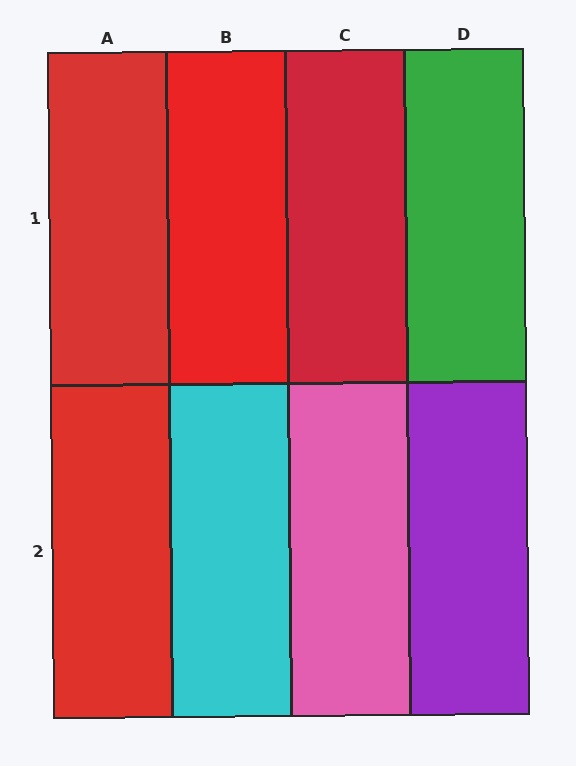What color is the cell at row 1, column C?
Red.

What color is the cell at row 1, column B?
Red.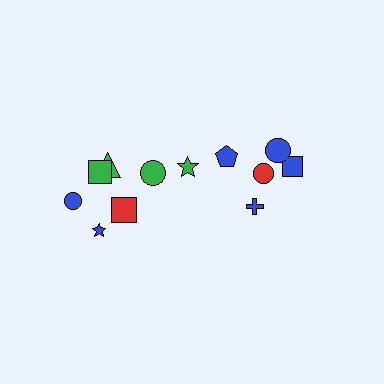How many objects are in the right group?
There are 5 objects.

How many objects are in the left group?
There are 7 objects.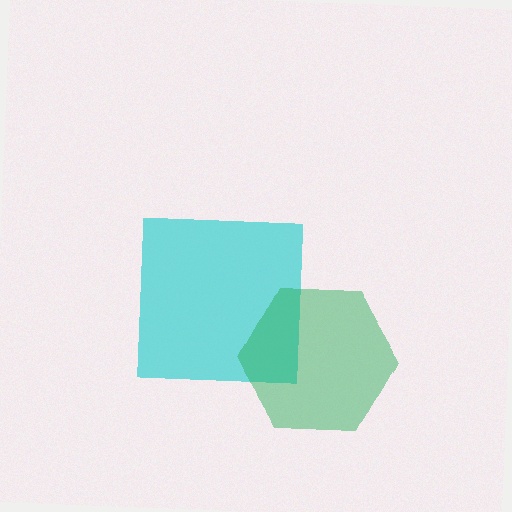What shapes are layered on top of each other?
The layered shapes are: a cyan square, a green hexagon.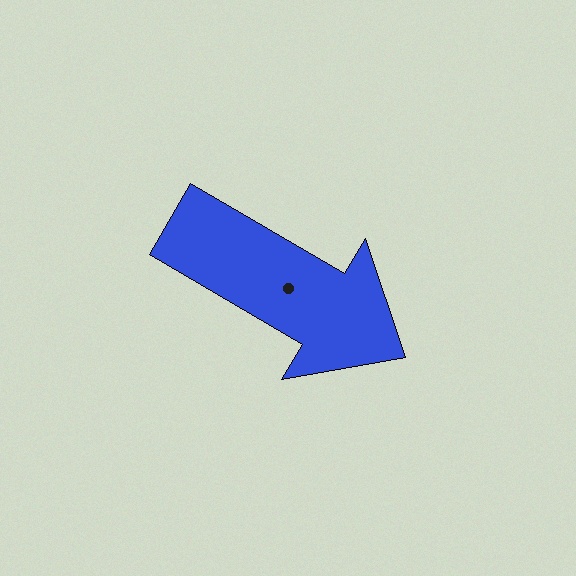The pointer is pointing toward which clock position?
Roughly 4 o'clock.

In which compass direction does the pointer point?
Southeast.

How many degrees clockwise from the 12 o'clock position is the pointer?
Approximately 120 degrees.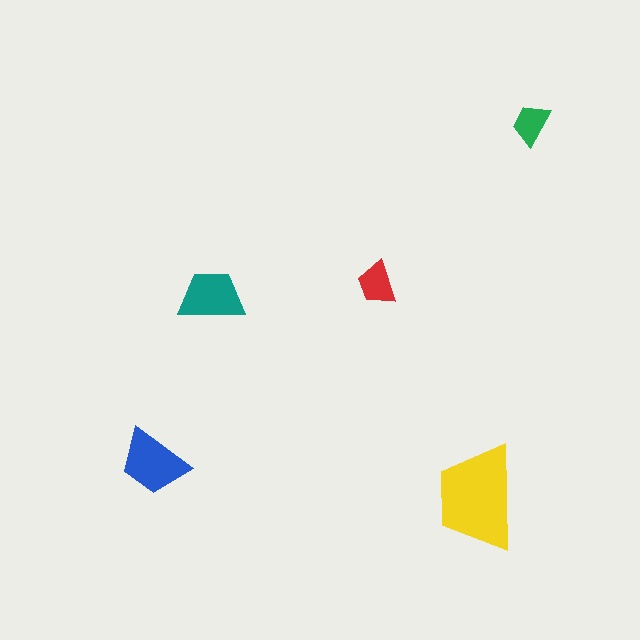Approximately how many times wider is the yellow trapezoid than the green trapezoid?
About 2.5 times wider.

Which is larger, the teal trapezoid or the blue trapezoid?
The blue one.